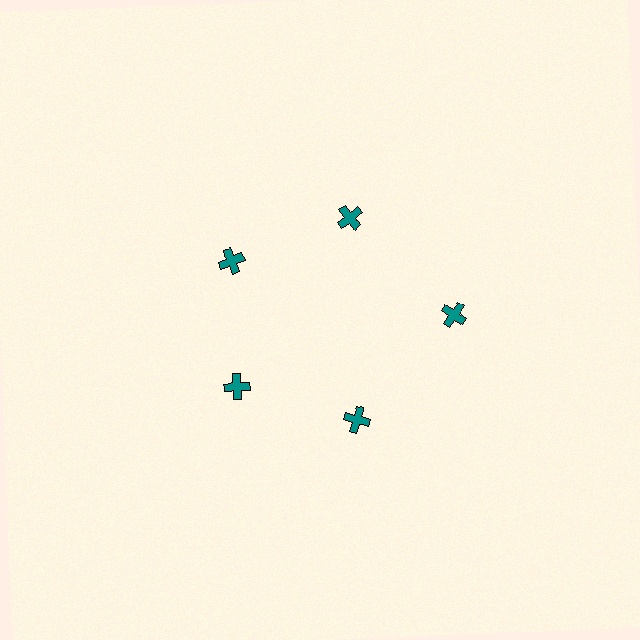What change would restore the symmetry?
The symmetry would be restored by moving it inward, back onto the ring so that all 5 crosses sit at equal angles and equal distance from the center.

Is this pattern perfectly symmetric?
No. The 5 teal crosses are arranged in a ring, but one element near the 3 o'clock position is pushed outward from the center, breaking the 5-fold rotational symmetry.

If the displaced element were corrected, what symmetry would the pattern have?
It would have 5-fold rotational symmetry — the pattern would map onto itself every 72 degrees.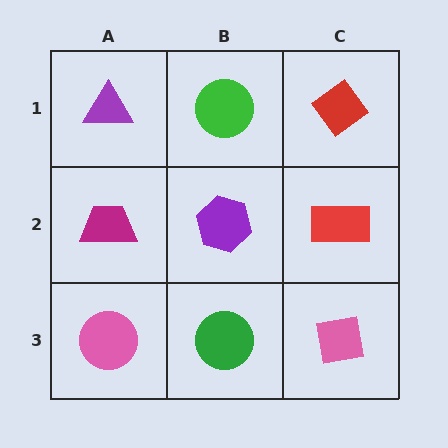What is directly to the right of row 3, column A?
A green circle.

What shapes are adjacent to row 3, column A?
A magenta trapezoid (row 2, column A), a green circle (row 3, column B).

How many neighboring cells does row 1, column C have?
2.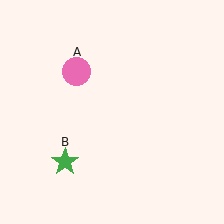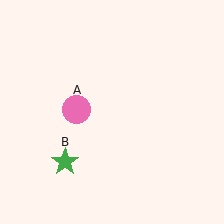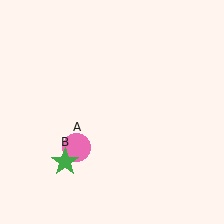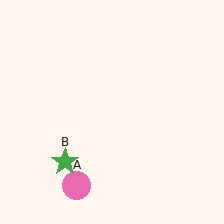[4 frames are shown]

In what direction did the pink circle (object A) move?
The pink circle (object A) moved down.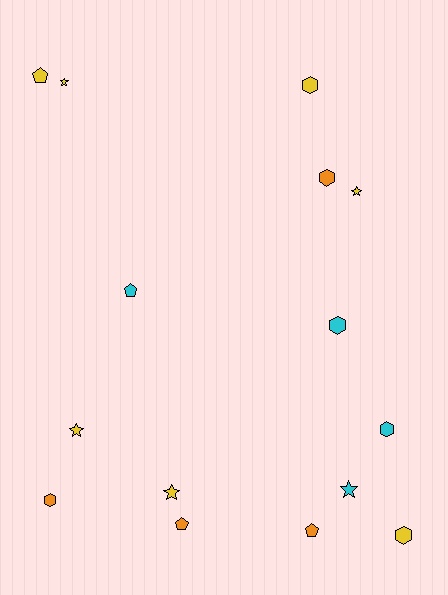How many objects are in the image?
There are 15 objects.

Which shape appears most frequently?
Hexagon, with 6 objects.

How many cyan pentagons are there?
There is 1 cyan pentagon.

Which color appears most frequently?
Yellow, with 7 objects.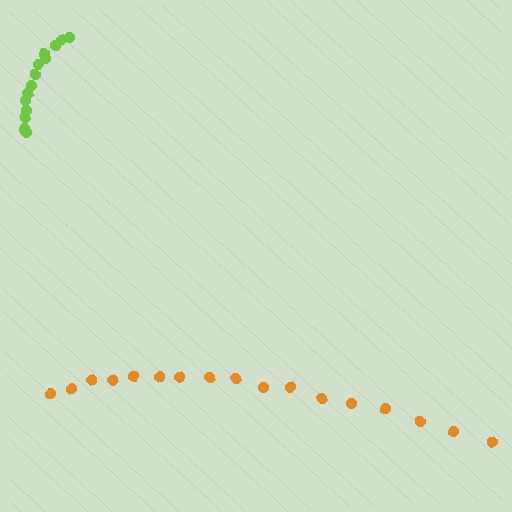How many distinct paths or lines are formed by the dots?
There are 2 distinct paths.